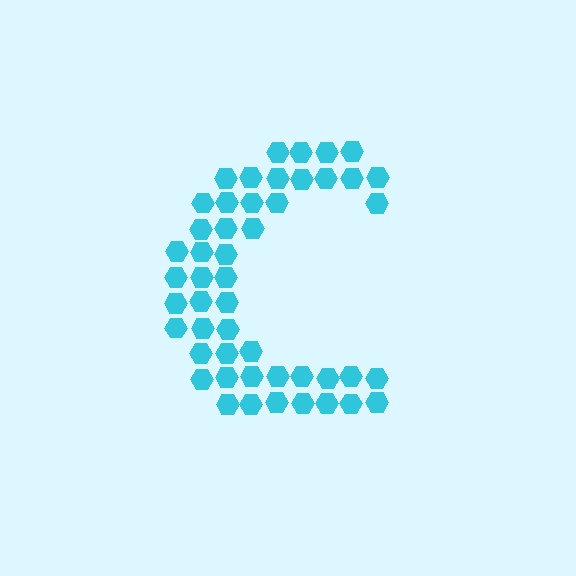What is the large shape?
The large shape is the letter C.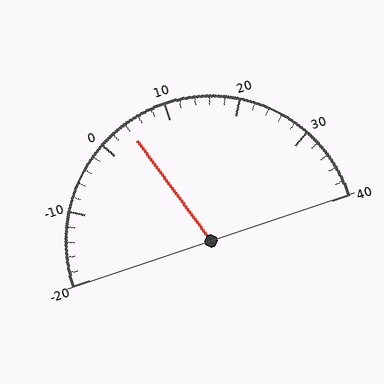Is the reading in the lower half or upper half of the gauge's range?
The reading is in the lower half of the range (-20 to 40).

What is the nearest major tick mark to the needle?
The nearest major tick mark is 0.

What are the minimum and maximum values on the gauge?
The gauge ranges from -20 to 40.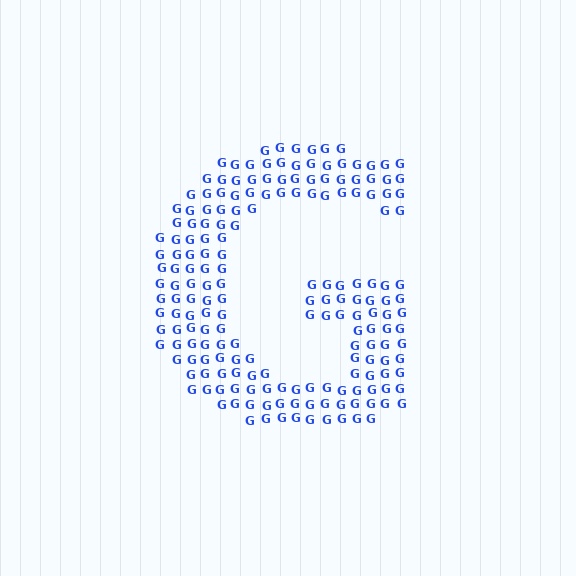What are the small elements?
The small elements are letter G's.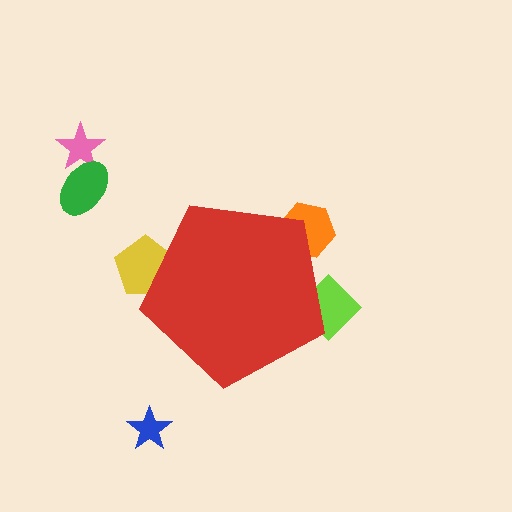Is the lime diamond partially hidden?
Yes, the lime diamond is partially hidden behind the red pentagon.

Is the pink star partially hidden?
No, the pink star is fully visible.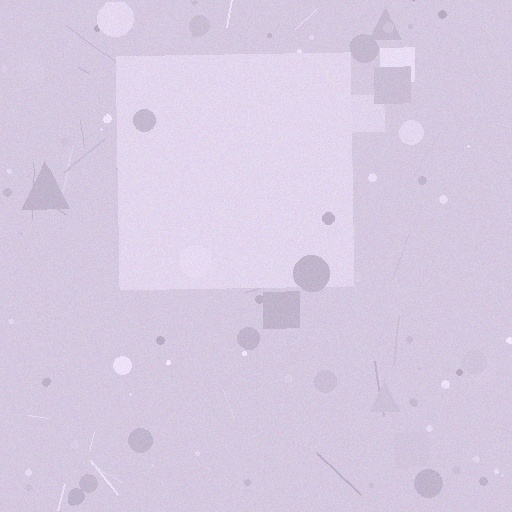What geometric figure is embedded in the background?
A square is embedded in the background.